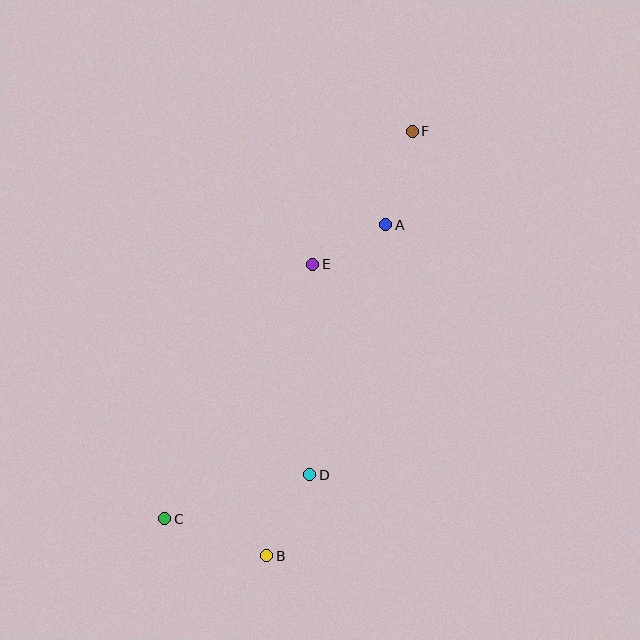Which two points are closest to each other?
Points A and E are closest to each other.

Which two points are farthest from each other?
Points C and F are farthest from each other.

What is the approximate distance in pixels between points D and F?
The distance between D and F is approximately 358 pixels.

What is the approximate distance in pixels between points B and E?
The distance between B and E is approximately 295 pixels.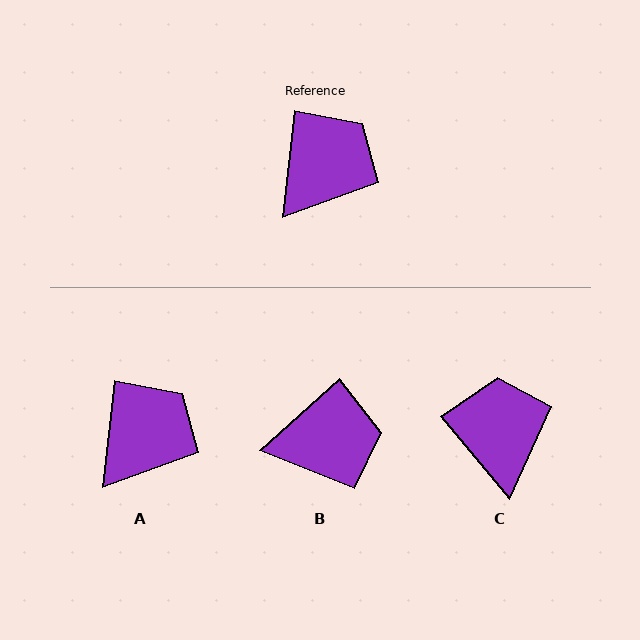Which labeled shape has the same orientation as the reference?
A.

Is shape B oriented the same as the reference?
No, it is off by about 41 degrees.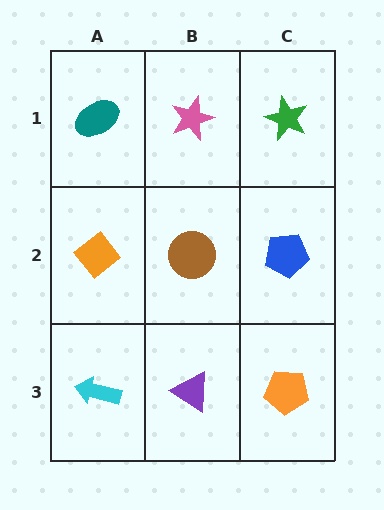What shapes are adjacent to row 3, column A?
An orange diamond (row 2, column A), a purple triangle (row 3, column B).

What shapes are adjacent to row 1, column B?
A brown circle (row 2, column B), a teal ellipse (row 1, column A), a green star (row 1, column C).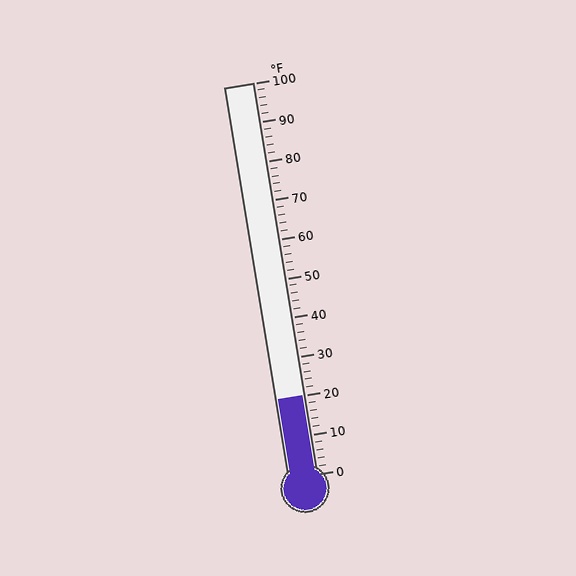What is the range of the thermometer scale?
The thermometer scale ranges from 0°F to 100°F.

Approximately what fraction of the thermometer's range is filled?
The thermometer is filled to approximately 20% of its range.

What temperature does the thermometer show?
The thermometer shows approximately 20°F.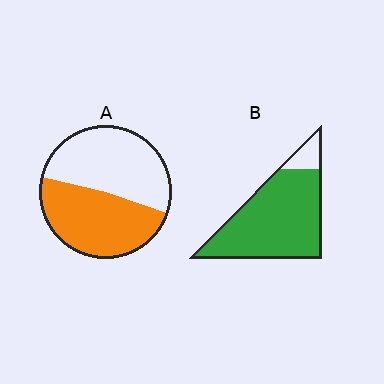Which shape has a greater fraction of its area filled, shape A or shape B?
Shape B.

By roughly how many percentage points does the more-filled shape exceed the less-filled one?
By roughly 40 percentage points (B over A).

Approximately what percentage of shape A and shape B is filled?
A is approximately 50% and B is approximately 90%.